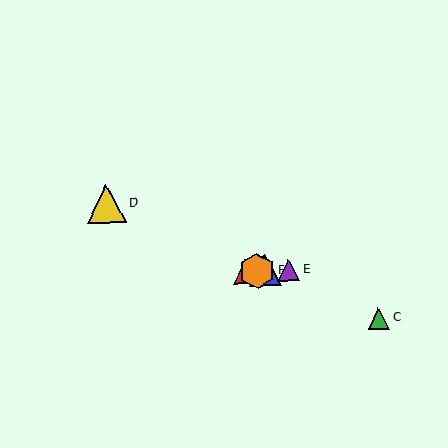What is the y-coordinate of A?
Object A is at y≈271.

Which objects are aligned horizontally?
Objects A, B, E, F are aligned horizontally.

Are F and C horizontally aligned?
No, F is at y≈271 and C is at y≈318.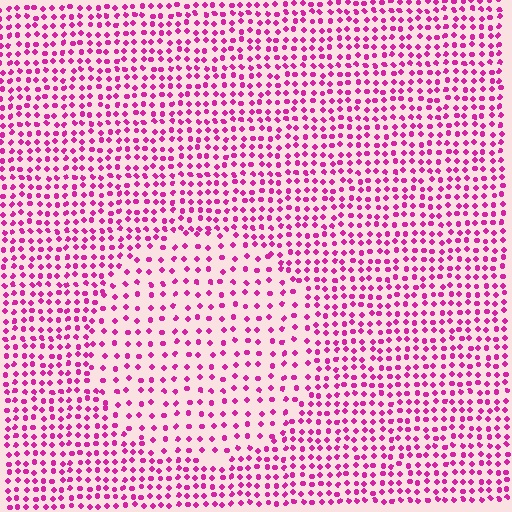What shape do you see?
I see a circle.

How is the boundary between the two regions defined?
The boundary is defined by a change in element density (approximately 1.8x ratio). All elements are the same color, size, and shape.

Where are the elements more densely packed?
The elements are more densely packed outside the circle boundary.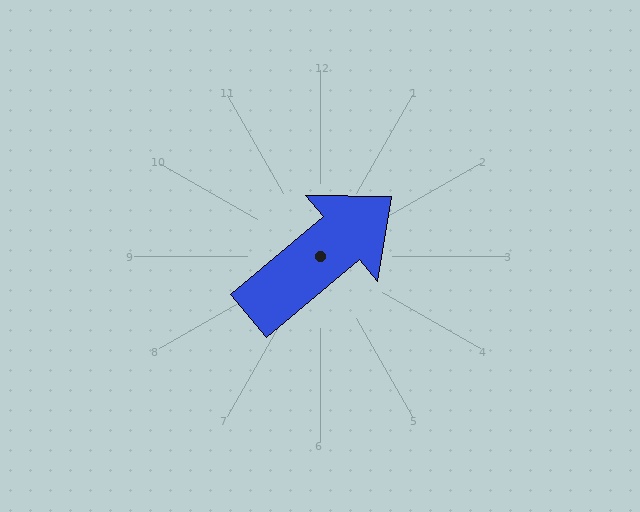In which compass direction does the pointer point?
Northeast.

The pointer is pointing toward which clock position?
Roughly 2 o'clock.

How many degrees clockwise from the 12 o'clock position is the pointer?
Approximately 50 degrees.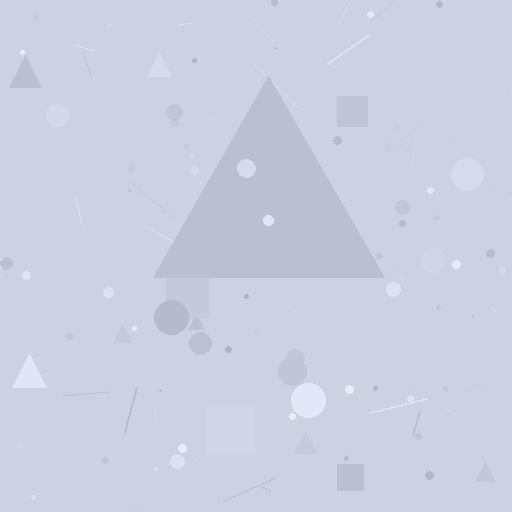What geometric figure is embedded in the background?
A triangle is embedded in the background.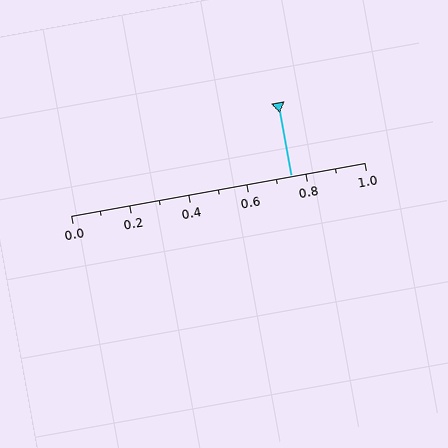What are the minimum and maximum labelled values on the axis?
The axis runs from 0.0 to 1.0.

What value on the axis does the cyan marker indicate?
The marker indicates approximately 0.75.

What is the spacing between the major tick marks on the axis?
The major ticks are spaced 0.2 apart.